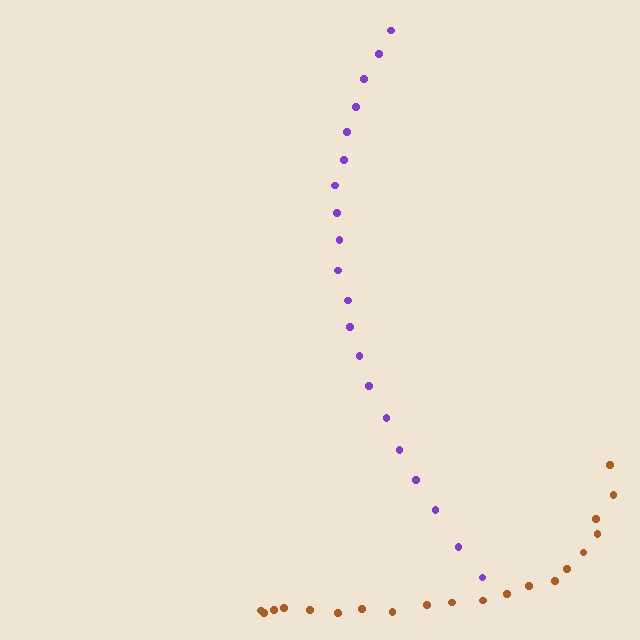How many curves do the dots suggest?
There are 2 distinct paths.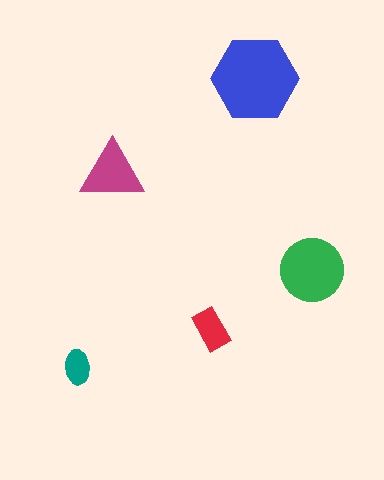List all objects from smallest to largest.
The teal ellipse, the red rectangle, the magenta triangle, the green circle, the blue hexagon.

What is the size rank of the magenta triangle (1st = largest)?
3rd.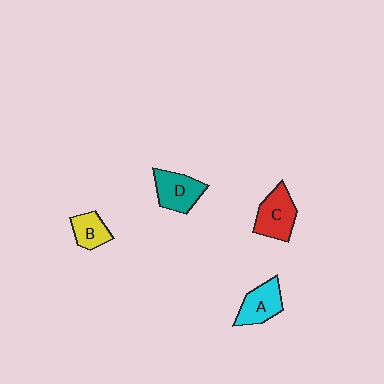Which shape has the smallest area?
Shape B (yellow).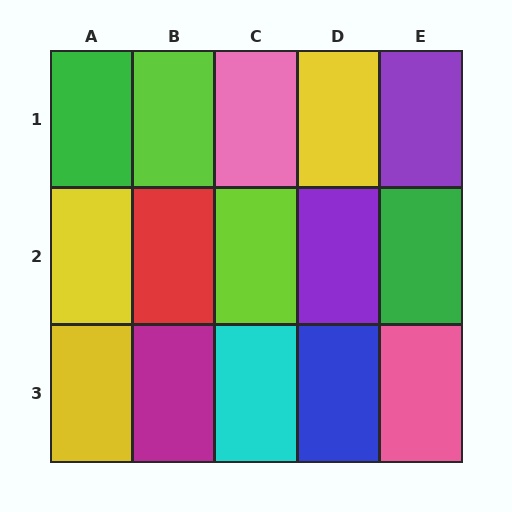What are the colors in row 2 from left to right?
Yellow, red, lime, purple, green.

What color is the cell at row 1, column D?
Yellow.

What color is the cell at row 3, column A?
Yellow.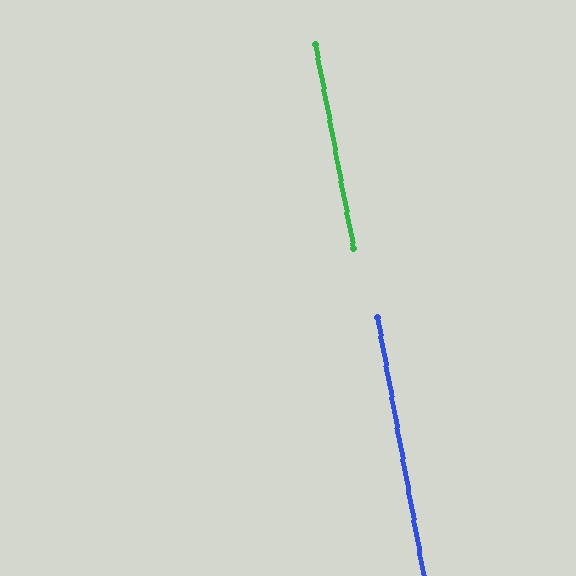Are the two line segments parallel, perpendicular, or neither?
Parallel — their directions differ by only 0.4°.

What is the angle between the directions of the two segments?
Approximately 0 degrees.